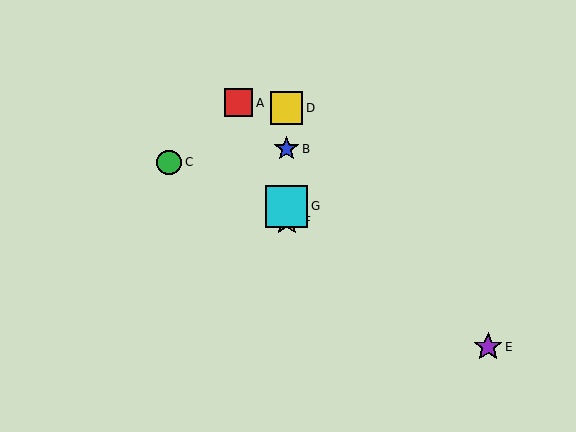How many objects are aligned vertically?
4 objects (B, D, F, G) are aligned vertically.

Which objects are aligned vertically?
Objects B, D, F, G are aligned vertically.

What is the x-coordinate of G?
Object G is at x≈287.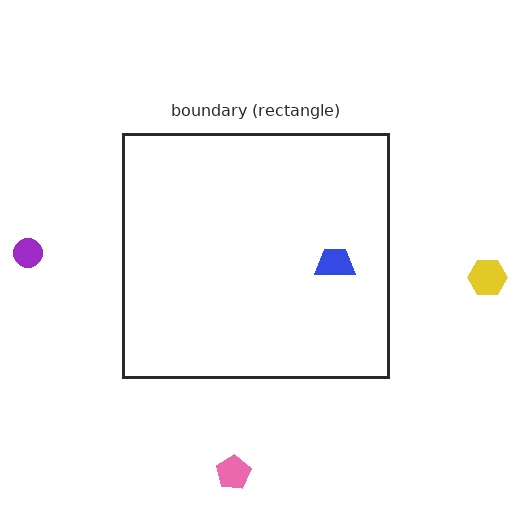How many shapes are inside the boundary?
1 inside, 3 outside.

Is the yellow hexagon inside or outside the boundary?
Outside.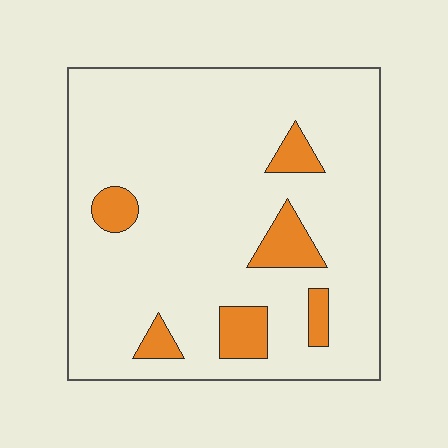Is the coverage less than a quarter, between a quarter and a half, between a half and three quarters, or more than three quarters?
Less than a quarter.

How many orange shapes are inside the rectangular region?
6.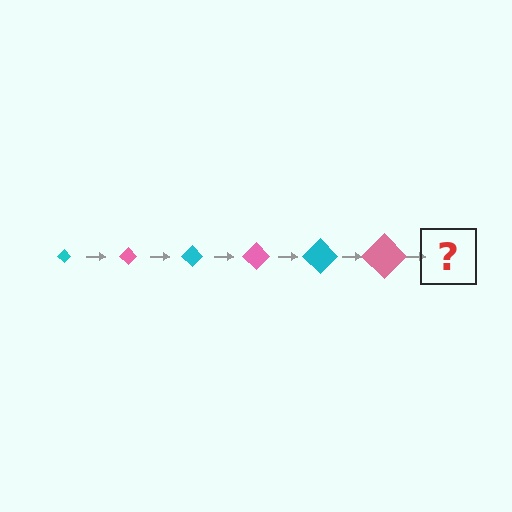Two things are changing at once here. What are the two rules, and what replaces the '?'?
The two rules are that the diamond grows larger each step and the color cycles through cyan and pink. The '?' should be a cyan diamond, larger than the previous one.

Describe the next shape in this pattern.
It should be a cyan diamond, larger than the previous one.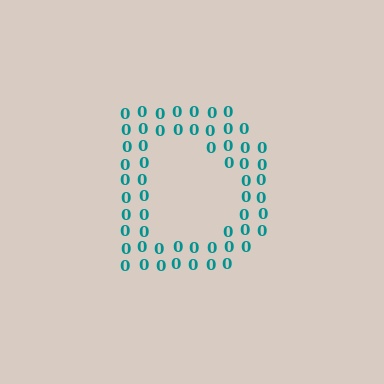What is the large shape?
The large shape is the letter D.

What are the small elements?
The small elements are digit 0's.